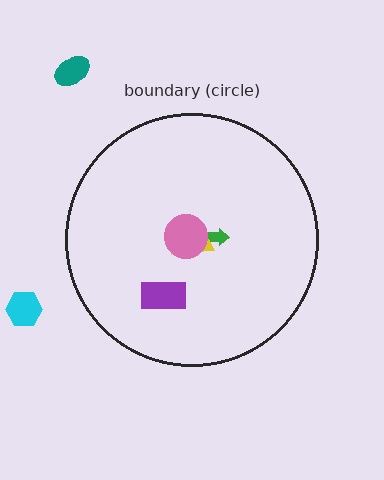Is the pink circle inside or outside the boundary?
Inside.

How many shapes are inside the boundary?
4 inside, 2 outside.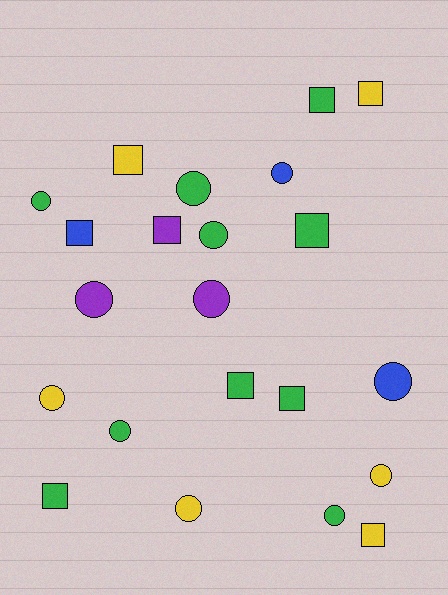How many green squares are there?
There are 5 green squares.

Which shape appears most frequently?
Circle, with 12 objects.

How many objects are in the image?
There are 22 objects.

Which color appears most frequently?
Green, with 10 objects.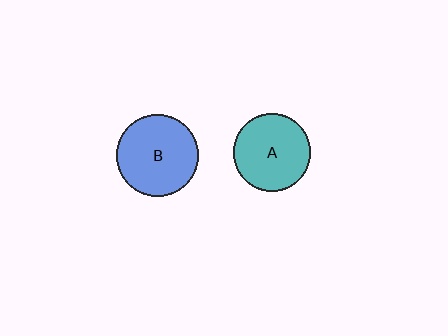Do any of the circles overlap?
No, none of the circles overlap.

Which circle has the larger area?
Circle B (blue).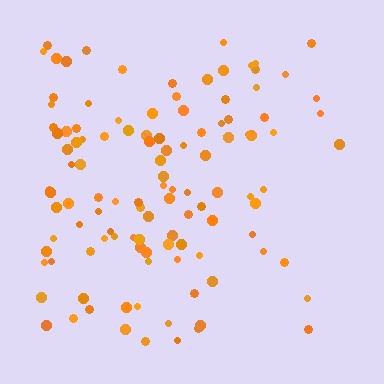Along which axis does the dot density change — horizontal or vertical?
Horizontal.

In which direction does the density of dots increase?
From right to left, with the left side densest.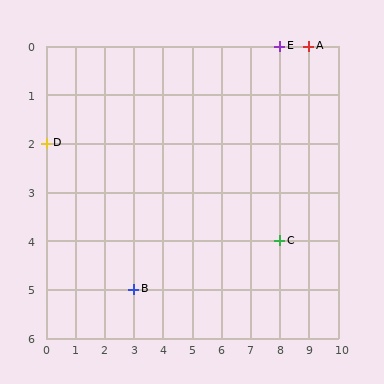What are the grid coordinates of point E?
Point E is at grid coordinates (8, 0).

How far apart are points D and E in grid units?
Points D and E are 8 columns and 2 rows apart (about 8.2 grid units diagonally).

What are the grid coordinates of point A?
Point A is at grid coordinates (9, 0).